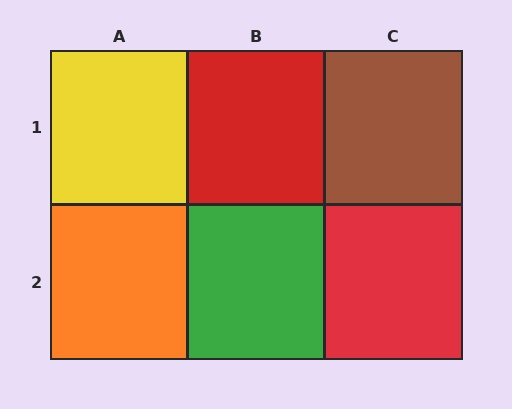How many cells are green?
1 cell is green.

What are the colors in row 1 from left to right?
Yellow, red, brown.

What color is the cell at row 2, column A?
Orange.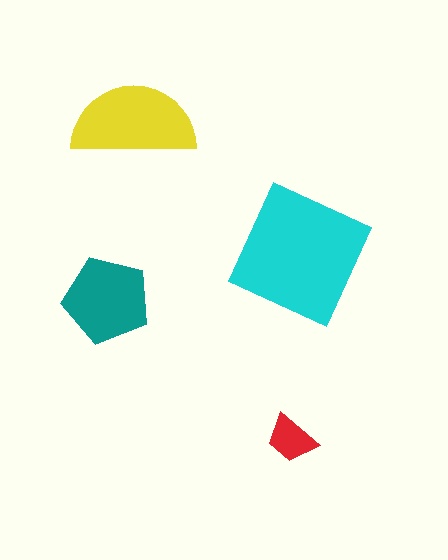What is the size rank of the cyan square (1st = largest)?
1st.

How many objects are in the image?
There are 4 objects in the image.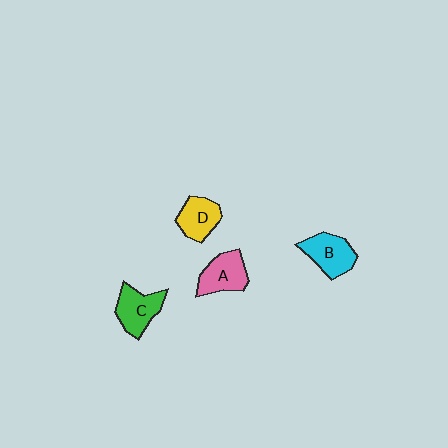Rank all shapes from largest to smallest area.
From largest to smallest: B (cyan), C (green), A (pink), D (yellow).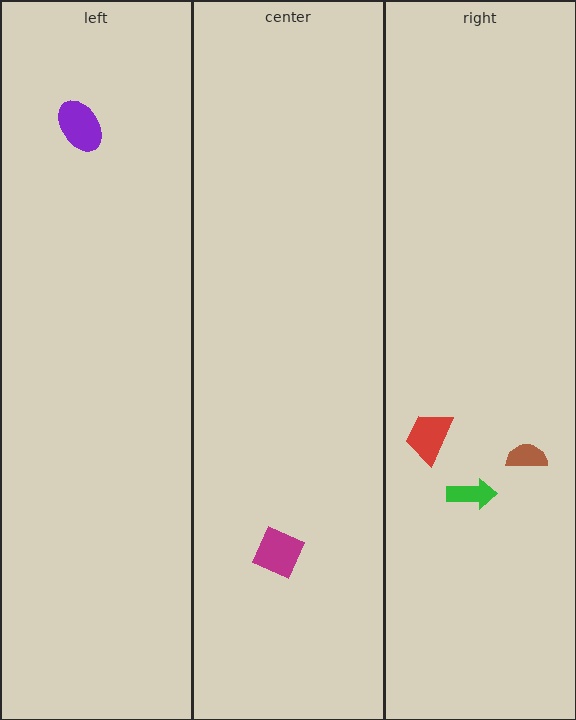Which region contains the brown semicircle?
The right region.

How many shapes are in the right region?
3.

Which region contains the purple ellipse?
The left region.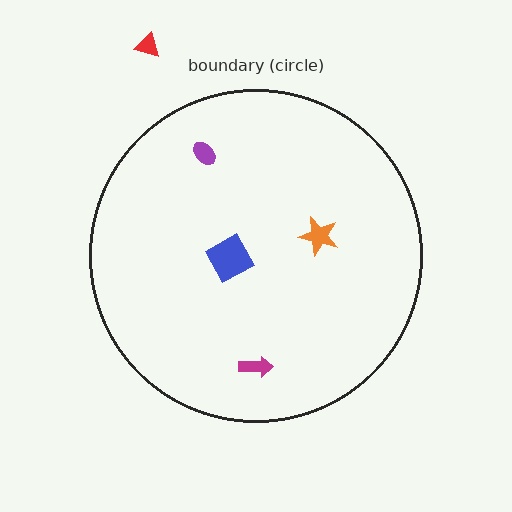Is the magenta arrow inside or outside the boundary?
Inside.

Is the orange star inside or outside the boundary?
Inside.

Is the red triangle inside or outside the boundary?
Outside.